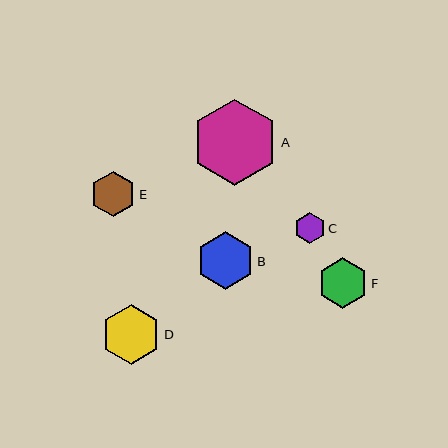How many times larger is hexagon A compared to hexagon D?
Hexagon A is approximately 1.4 times the size of hexagon D.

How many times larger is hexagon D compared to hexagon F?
Hexagon D is approximately 1.2 times the size of hexagon F.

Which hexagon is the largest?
Hexagon A is the largest with a size of approximately 86 pixels.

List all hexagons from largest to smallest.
From largest to smallest: A, D, B, F, E, C.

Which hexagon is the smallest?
Hexagon C is the smallest with a size of approximately 30 pixels.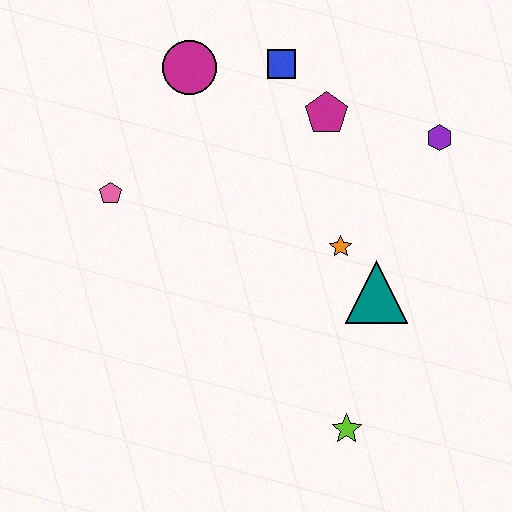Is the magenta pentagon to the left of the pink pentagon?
No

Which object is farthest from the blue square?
The lime star is farthest from the blue square.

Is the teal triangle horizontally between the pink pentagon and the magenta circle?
No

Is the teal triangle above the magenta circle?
No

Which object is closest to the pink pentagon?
The magenta circle is closest to the pink pentagon.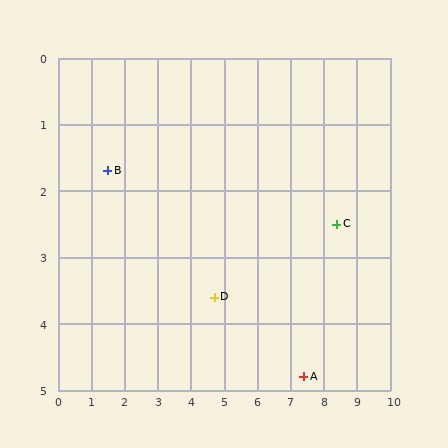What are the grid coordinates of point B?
Point B is at approximately (1.5, 1.7).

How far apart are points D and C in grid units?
Points D and C are about 3.9 grid units apart.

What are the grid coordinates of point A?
Point A is at approximately (7.4, 4.8).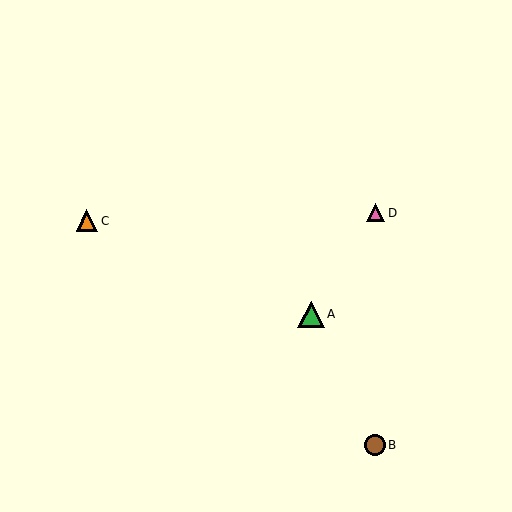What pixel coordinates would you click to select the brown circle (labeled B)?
Click at (375, 445) to select the brown circle B.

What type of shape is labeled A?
Shape A is a green triangle.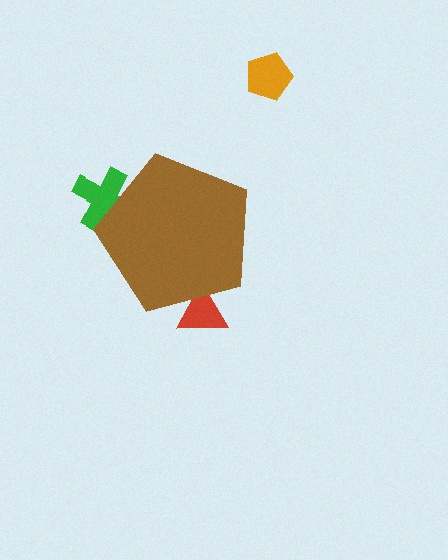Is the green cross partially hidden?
Yes, the green cross is partially hidden behind the brown pentagon.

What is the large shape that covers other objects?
A brown pentagon.